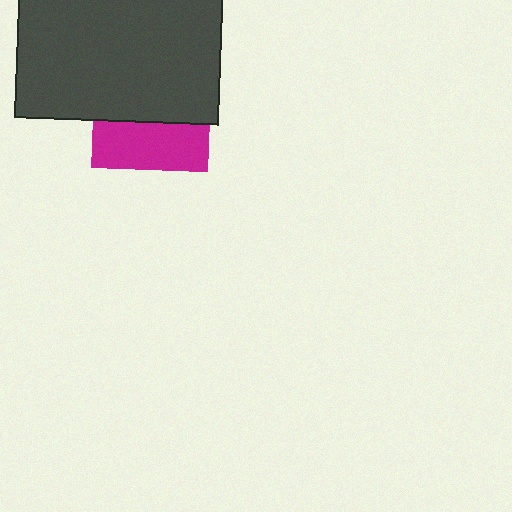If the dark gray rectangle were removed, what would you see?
You would see the complete magenta square.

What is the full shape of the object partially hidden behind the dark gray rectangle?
The partially hidden object is a magenta square.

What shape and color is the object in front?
The object in front is a dark gray rectangle.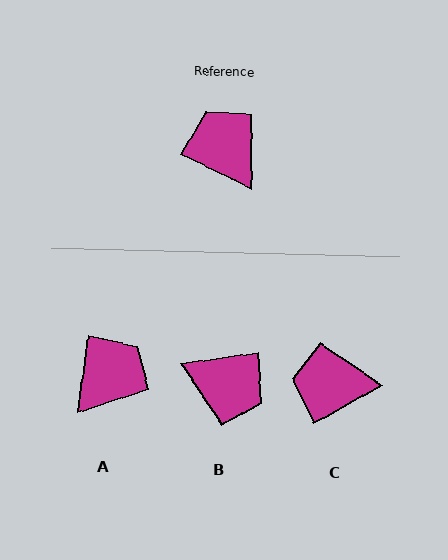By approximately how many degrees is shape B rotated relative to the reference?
Approximately 147 degrees clockwise.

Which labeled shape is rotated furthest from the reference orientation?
B, about 147 degrees away.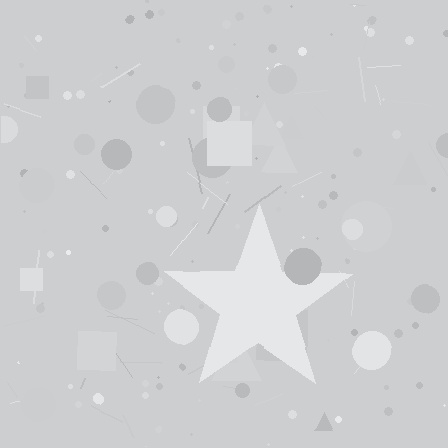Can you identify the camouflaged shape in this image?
The camouflaged shape is a star.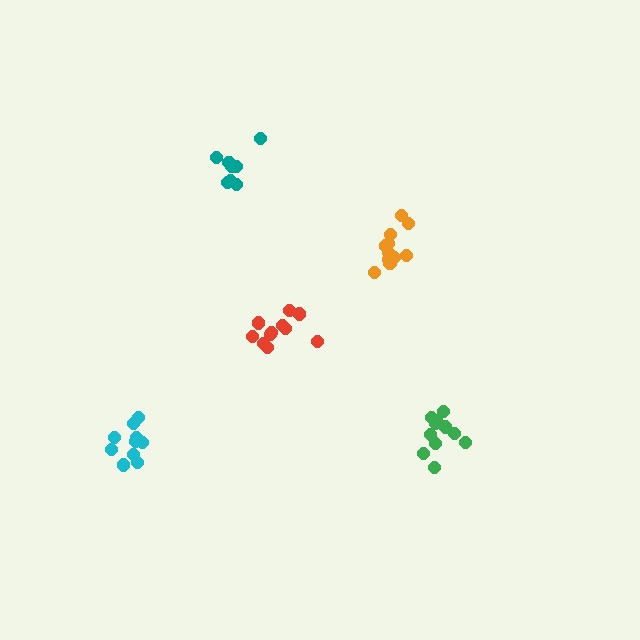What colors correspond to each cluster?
The clusters are colored: red, orange, teal, green, cyan.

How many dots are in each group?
Group 1: 11 dots, Group 2: 11 dots, Group 3: 9 dots, Group 4: 11 dots, Group 5: 10 dots (52 total).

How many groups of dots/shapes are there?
There are 5 groups.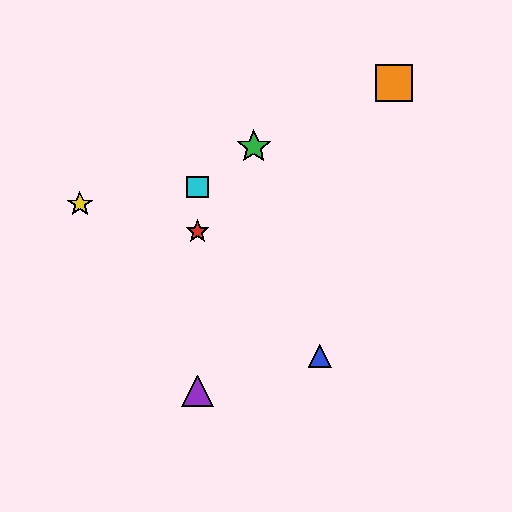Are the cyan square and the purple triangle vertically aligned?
Yes, both are at x≈198.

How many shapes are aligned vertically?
3 shapes (the red star, the purple triangle, the cyan square) are aligned vertically.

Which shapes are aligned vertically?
The red star, the purple triangle, the cyan square are aligned vertically.